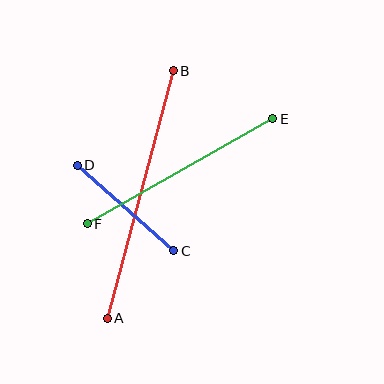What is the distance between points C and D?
The distance is approximately 129 pixels.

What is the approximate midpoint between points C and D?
The midpoint is at approximately (125, 208) pixels.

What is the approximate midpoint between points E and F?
The midpoint is at approximately (180, 171) pixels.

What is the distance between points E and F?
The distance is approximately 213 pixels.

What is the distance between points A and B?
The distance is approximately 256 pixels.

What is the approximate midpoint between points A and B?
The midpoint is at approximately (140, 195) pixels.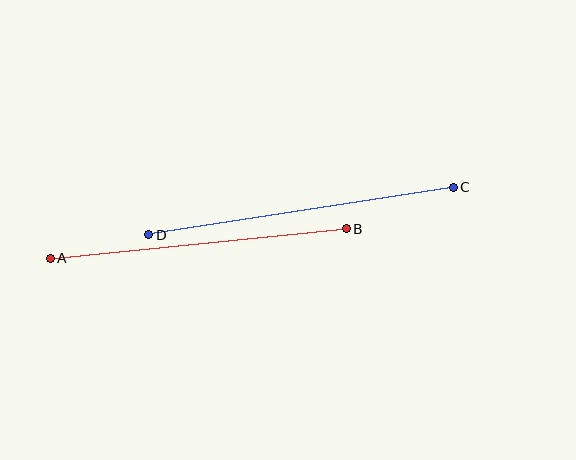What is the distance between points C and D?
The distance is approximately 308 pixels.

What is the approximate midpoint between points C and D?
The midpoint is at approximately (301, 211) pixels.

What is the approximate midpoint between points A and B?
The midpoint is at approximately (198, 243) pixels.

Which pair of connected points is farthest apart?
Points C and D are farthest apart.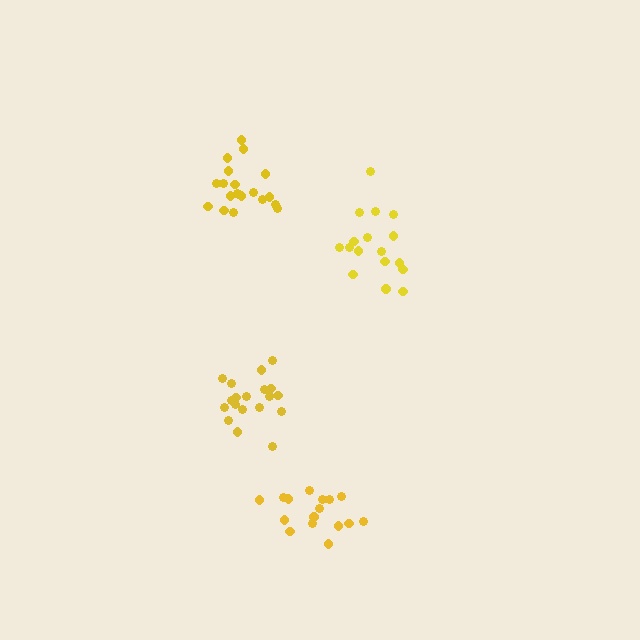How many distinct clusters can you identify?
There are 4 distinct clusters.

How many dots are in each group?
Group 1: 16 dots, Group 2: 20 dots, Group 3: 17 dots, Group 4: 19 dots (72 total).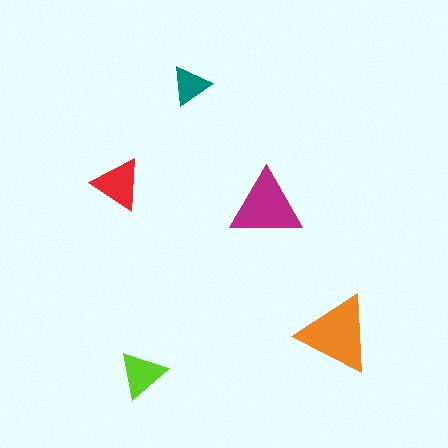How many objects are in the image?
There are 5 objects in the image.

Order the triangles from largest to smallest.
the orange one, the magenta one, the red one, the lime one, the teal one.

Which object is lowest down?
The lime triangle is bottommost.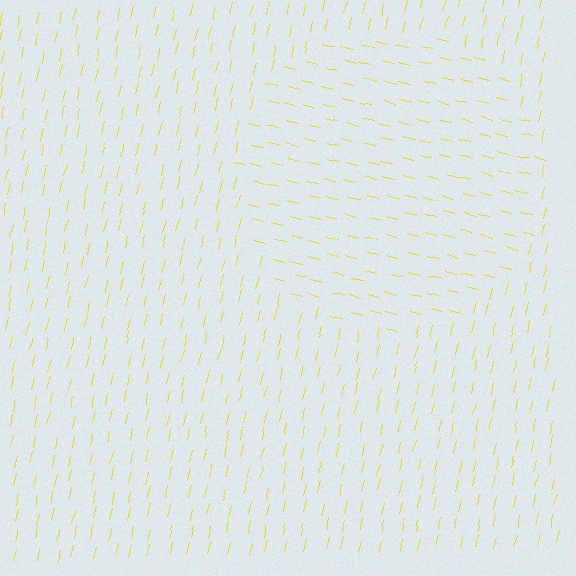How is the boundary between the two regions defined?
The boundary is defined purely by a change in line orientation (approximately 89 degrees difference). All lines are the same color and thickness.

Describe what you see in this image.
The image is filled with small yellow line segments. A circle region in the image has lines oriented differently from the surrounding lines, creating a visible texture boundary.